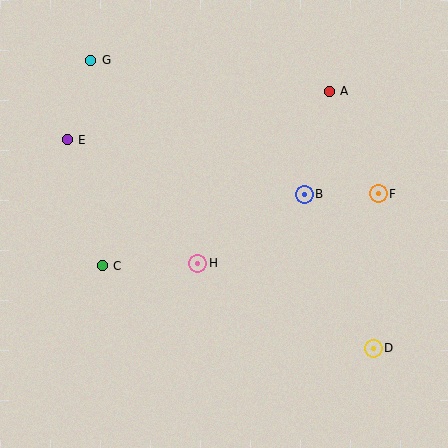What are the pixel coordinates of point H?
Point H is at (198, 263).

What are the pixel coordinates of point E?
Point E is at (67, 140).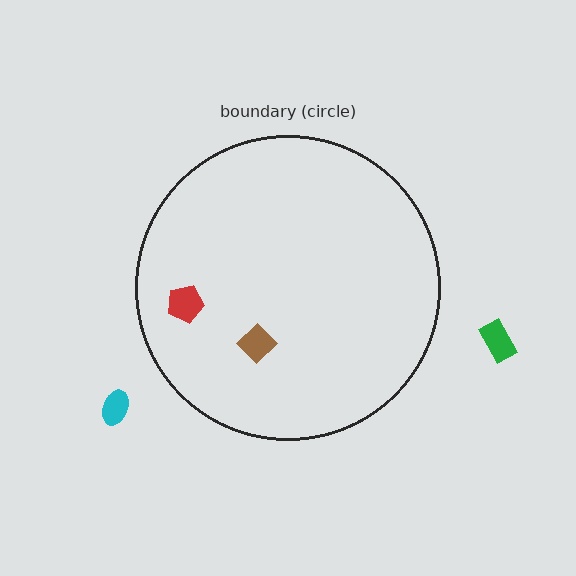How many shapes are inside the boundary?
2 inside, 2 outside.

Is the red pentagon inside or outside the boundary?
Inside.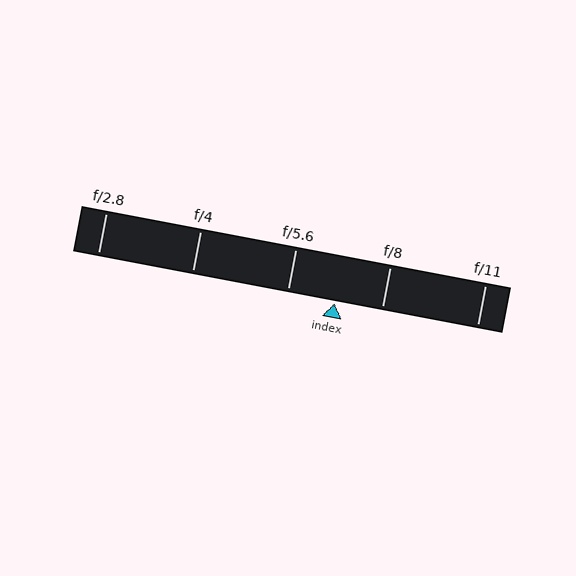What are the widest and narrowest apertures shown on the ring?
The widest aperture shown is f/2.8 and the narrowest is f/11.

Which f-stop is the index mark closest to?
The index mark is closest to f/5.6.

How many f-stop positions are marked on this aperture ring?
There are 5 f-stop positions marked.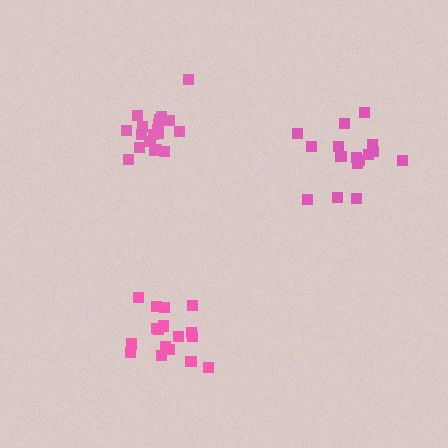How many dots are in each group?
Group 1: 17 dots, Group 2: 16 dots, Group 3: 19 dots (52 total).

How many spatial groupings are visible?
There are 3 spatial groupings.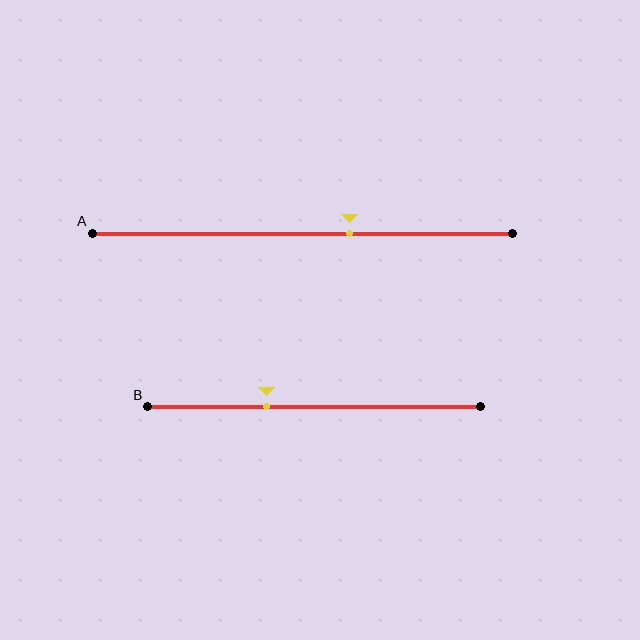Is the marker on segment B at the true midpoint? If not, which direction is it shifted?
No, the marker on segment B is shifted to the left by about 14% of the segment length.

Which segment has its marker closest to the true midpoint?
Segment A has its marker closest to the true midpoint.